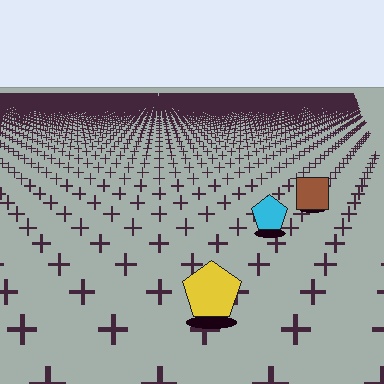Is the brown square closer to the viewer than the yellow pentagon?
No. The yellow pentagon is closer — you can tell from the texture gradient: the ground texture is coarser near it.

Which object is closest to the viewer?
The yellow pentagon is closest. The texture marks near it are larger and more spread out.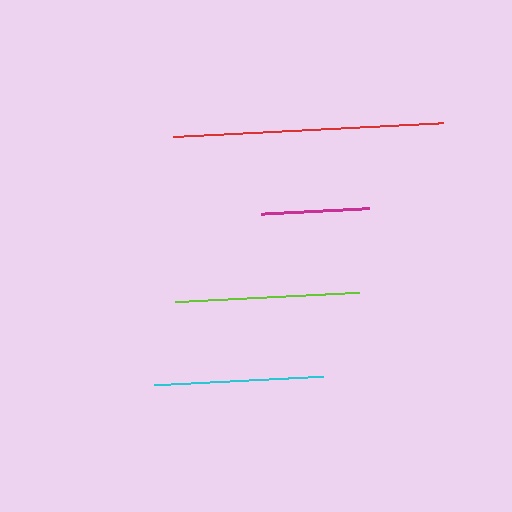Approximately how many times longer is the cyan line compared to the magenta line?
The cyan line is approximately 1.6 times the length of the magenta line.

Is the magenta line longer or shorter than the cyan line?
The cyan line is longer than the magenta line.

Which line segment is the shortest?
The magenta line is the shortest at approximately 109 pixels.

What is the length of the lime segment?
The lime segment is approximately 185 pixels long.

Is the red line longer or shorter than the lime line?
The red line is longer than the lime line.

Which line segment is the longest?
The red line is the longest at approximately 271 pixels.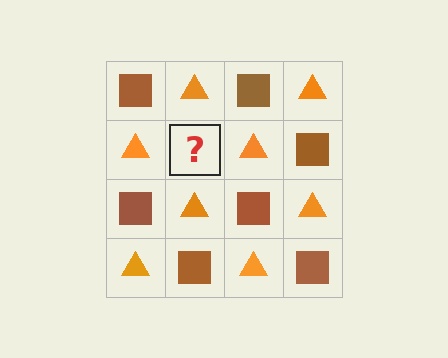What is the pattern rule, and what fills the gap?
The rule is that it alternates brown square and orange triangle in a checkerboard pattern. The gap should be filled with a brown square.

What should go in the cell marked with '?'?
The missing cell should contain a brown square.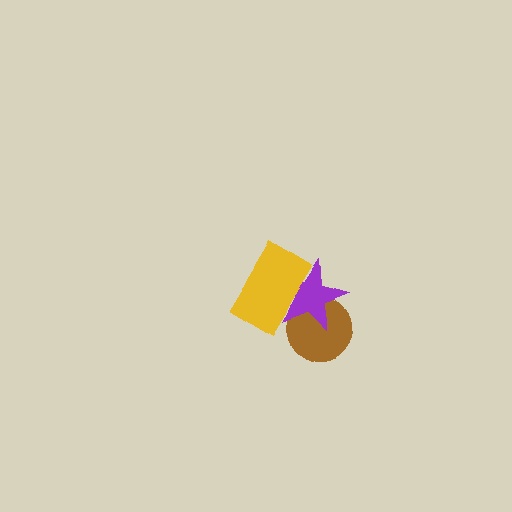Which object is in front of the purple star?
The yellow rectangle is in front of the purple star.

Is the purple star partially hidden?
Yes, it is partially covered by another shape.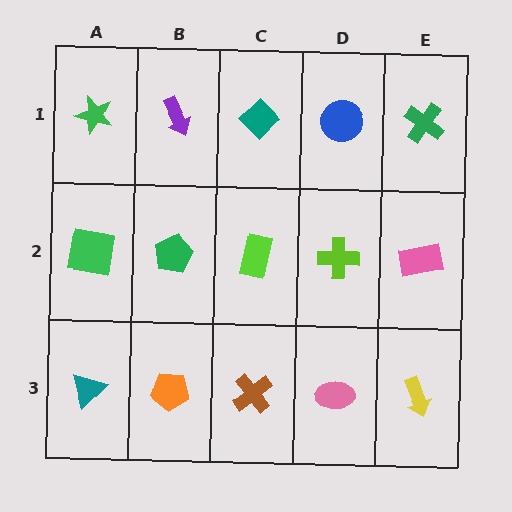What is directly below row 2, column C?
A brown cross.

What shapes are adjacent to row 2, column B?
A purple arrow (row 1, column B), an orange pentagon (row 3, column B), a green square (row 2, column A), a lime rectangle (row 2, column C).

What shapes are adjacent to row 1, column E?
A pink rectangle (row 2, column E), a blue circle (row 1, column D).